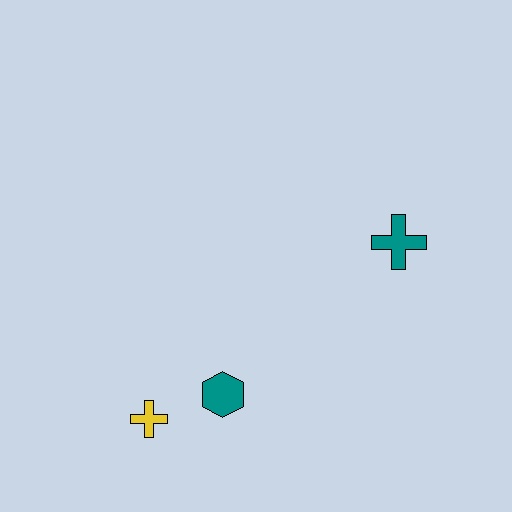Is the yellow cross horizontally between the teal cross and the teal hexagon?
No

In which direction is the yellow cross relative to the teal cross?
The yellow cross is to the left of the teal cross.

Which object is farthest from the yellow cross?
The teal cross is farthest from the yellow cross.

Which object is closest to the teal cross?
The teal hexagon is closest to the teal cross.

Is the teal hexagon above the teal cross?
No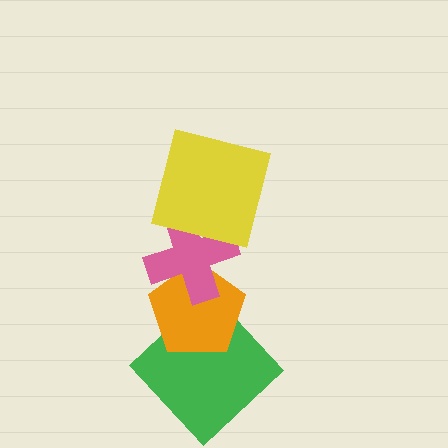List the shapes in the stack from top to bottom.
From top to bottom: the yellow square, the pink cross, the orange pentagon, the green diamond.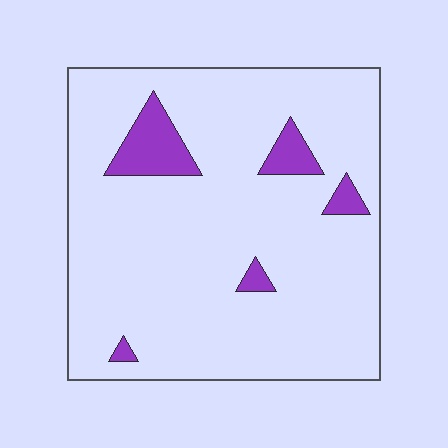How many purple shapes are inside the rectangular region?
5.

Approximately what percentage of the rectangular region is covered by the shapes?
Approximately 10%.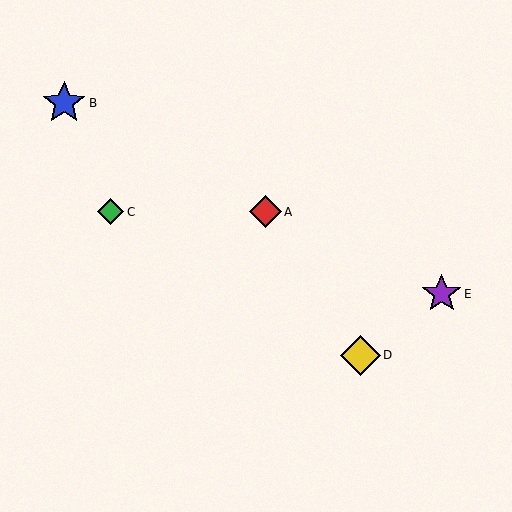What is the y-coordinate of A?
Object A is at y≈212.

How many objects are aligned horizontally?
2 objects (A, C) are aligned horizontally.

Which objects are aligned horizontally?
Objects A, C are aligned horizontally.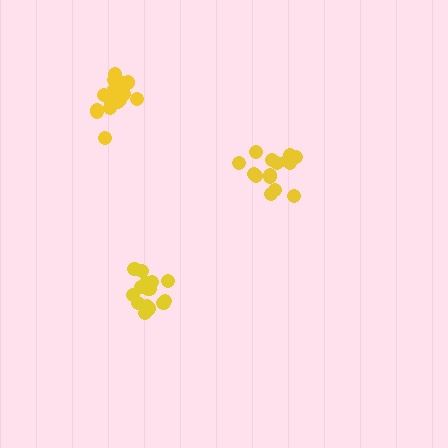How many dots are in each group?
Group 1: 15 dots, Group 2: 16 dots, Group 3: 15 dots (46 total).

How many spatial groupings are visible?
There are 3 spatial groupings.